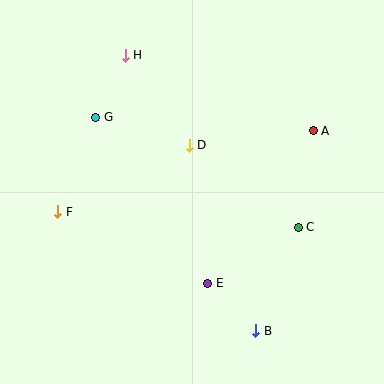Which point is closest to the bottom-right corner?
Point B is closest to the bottom-right corner.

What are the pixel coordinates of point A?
Point A is at (313, 131).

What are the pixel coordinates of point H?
Point H is at (125, 55).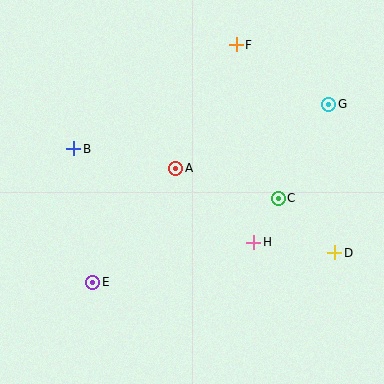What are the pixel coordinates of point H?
Point H is at (254, 242).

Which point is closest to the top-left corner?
Point B is closest to the top-left corner.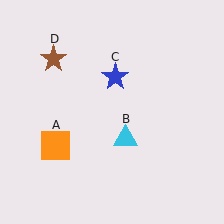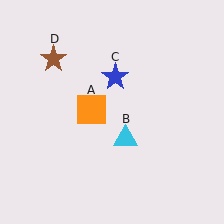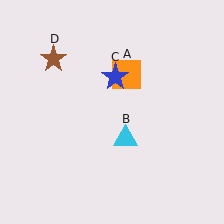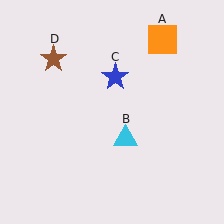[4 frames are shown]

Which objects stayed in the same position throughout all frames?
Cyan triangle (object B) and blue star (object C) and brown star (object D) remained stationary.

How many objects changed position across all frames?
1 object changed position: orange square (object A).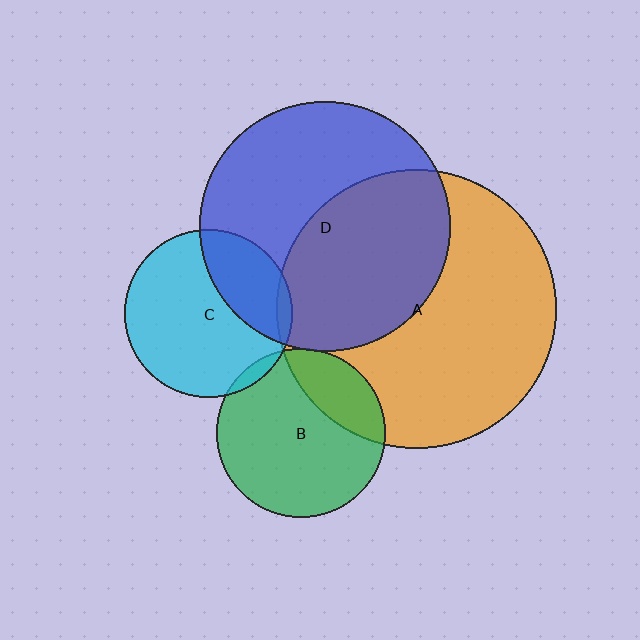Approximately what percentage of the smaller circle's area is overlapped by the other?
Approximately 25%.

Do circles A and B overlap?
Yes.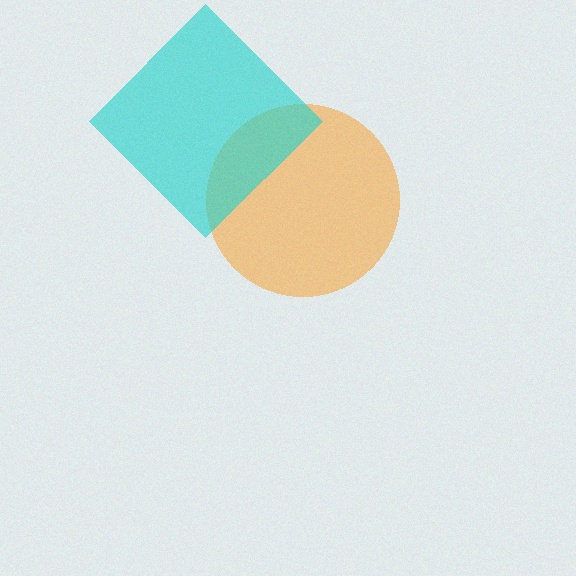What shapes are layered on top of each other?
The layered shapes are: an orange circle, a cyan diamond.